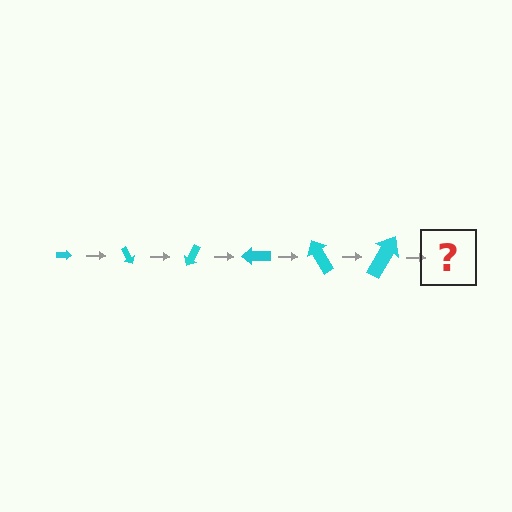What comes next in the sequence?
The next element should be an arrow, larger than the previous one and rotated 360 degrees from the start.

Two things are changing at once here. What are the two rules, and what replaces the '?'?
The two rules are that the arrow grows larger each step and it rotates 60 degrees each step. The '?' should be an arrow, larger than the previous one and rotated 360 degrees from the start.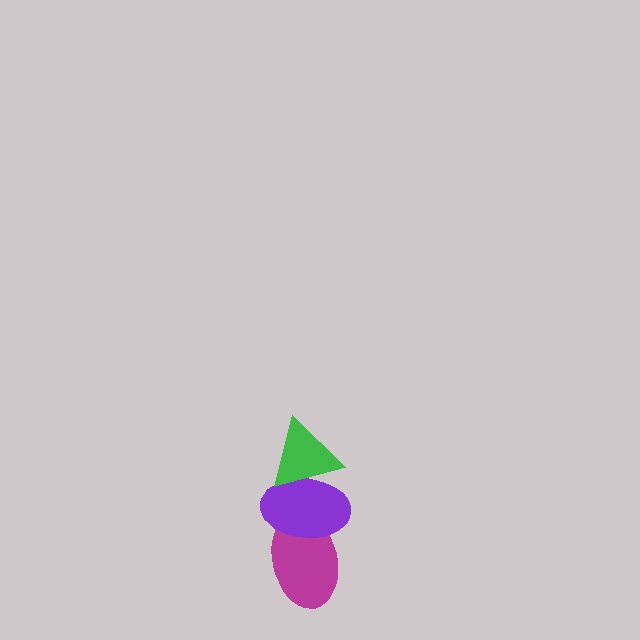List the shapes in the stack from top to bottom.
From top to bottom: the green triangle, the purple ellipse, the magenta ellipse.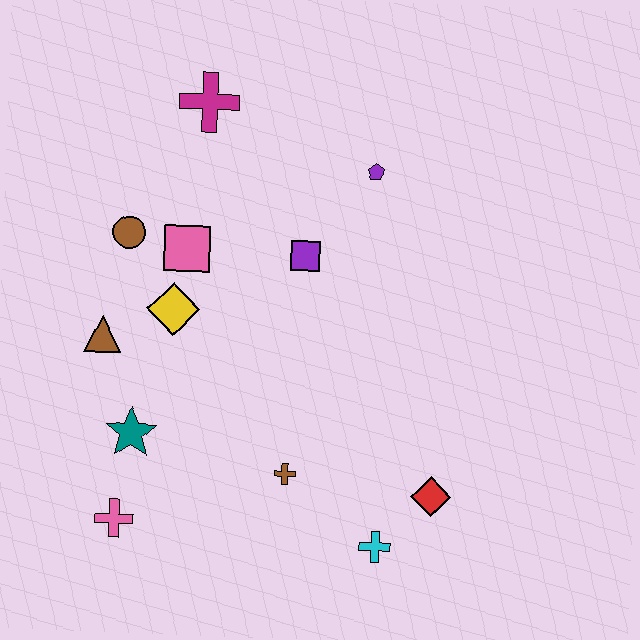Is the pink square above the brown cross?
Yes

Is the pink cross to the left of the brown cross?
Yes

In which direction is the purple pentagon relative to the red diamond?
The purple pentagon is above the red diamond.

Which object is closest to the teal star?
The pink cross is closest to the teal star.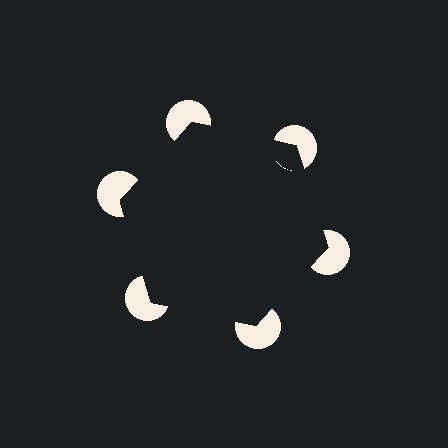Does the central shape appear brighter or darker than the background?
It typically appears slightly darker than the background, even though no actual brightness change is drawn.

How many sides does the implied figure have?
6 sides.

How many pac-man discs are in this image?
There are 6 — one at each vertex of the illusory hexagon.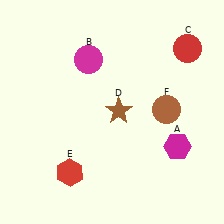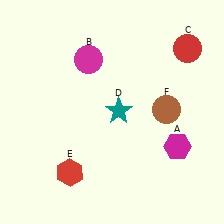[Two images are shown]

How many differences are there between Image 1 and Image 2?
There is 1 difference between the two images.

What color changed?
The star (D) changed from brown in Image 1 to teal in Image 2.